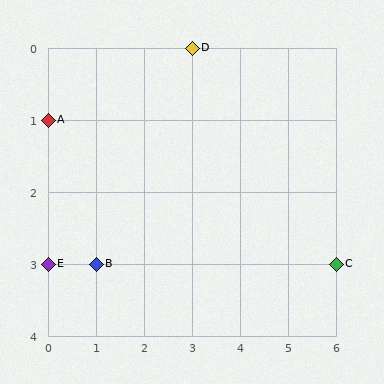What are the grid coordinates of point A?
Point A is at grid coordinates (0, 1).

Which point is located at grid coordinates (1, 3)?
Point B is at (1, 3).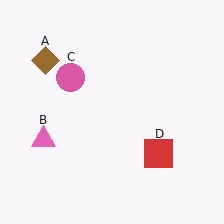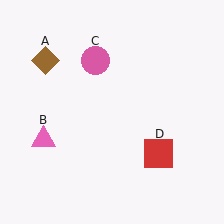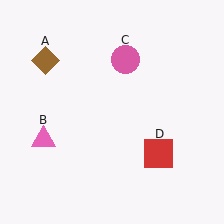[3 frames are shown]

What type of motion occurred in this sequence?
The pink circle (object C) rotated clockwise around the center of the scene.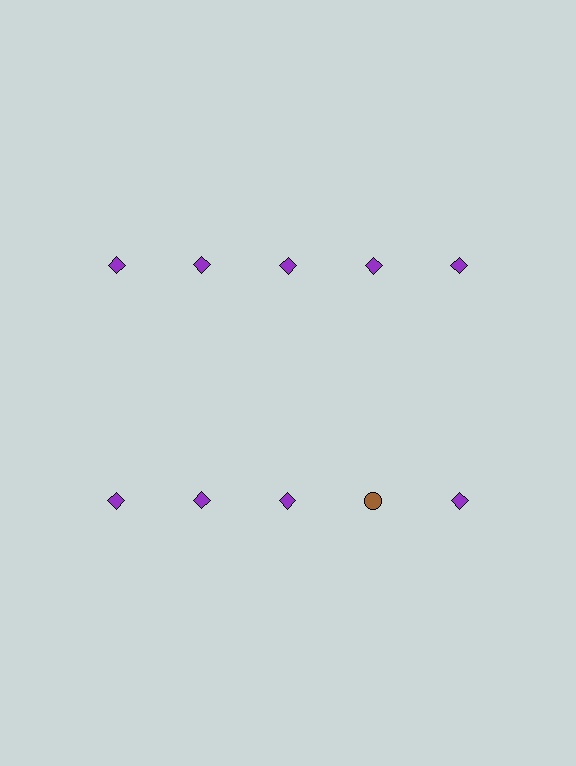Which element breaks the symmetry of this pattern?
The brown circle in the second row, second from right column breaks the symmetry. All other shapes are purple diamonds.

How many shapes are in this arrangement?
There are 10 shapes arranged in a grid pattern.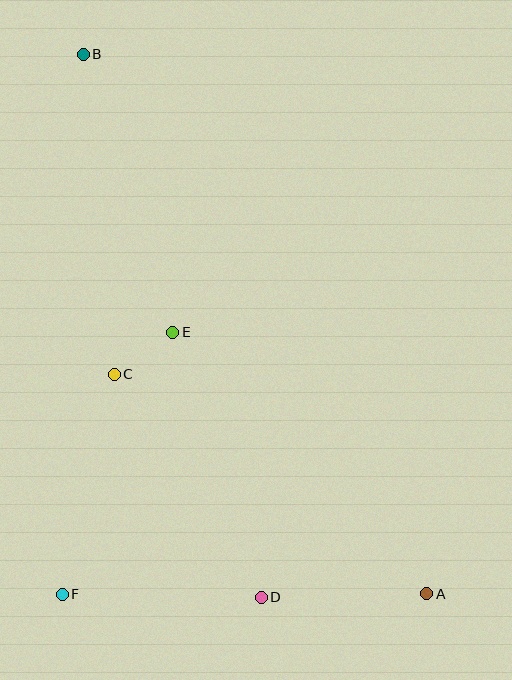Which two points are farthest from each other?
Points A and B are farthest from each other.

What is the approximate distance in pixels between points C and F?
The distance between C and F is approximately 226 pixels.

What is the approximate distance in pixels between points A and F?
The distance between A and F is approximately 364 pixels.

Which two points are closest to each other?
Points C and E are closest to each other.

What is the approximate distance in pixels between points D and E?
The distance between D and E is approximately 280 pixels.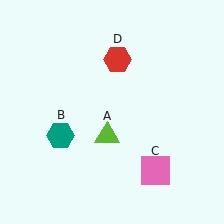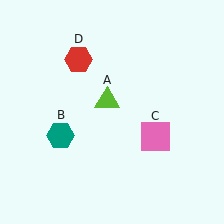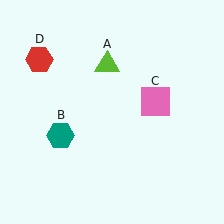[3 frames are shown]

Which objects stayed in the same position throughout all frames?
Teal hexagon (object B) remained stationary.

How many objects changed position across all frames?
3 objects changed position: lime triangle (object A), pink square (object C), red hexagon (object D).